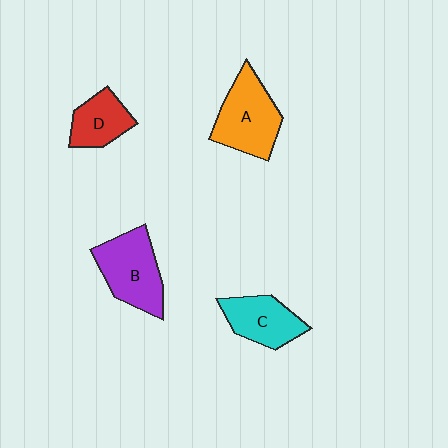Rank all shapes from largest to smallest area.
From largest to smallest: A (orange), B (purple), C (cyan), D (red).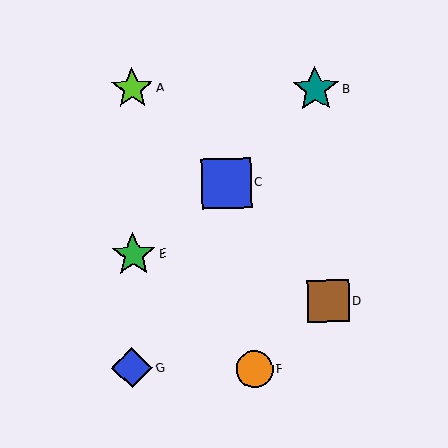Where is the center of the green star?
The center of the green star is at (133, 255).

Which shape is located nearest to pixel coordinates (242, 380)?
The orange circle (labeled F) at (254, 369) is nearest to that location.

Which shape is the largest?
The blue square (labeled C) is the largest.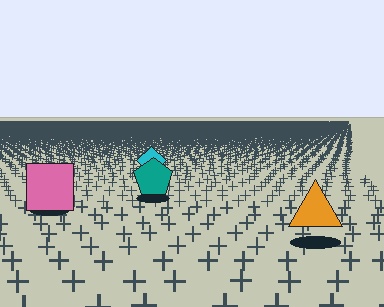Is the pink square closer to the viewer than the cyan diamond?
Yes. The pink square is closer — you can tell from the texture gradient: the ground texture is coarser near it.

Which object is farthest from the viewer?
The cyan diamond is farthest from the viewer. It appears smaller and the ground texture around it is denser.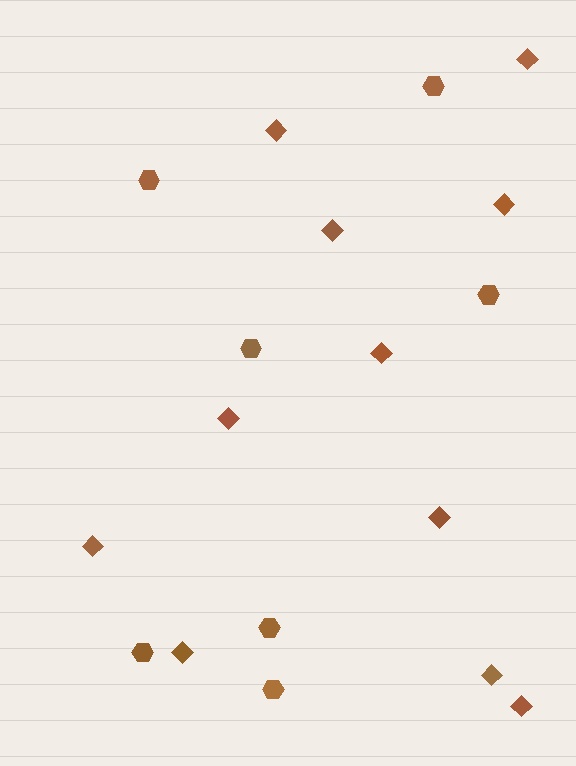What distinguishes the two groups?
There are 2 groups: one group of hexagons (7) and one group of diamonds (11).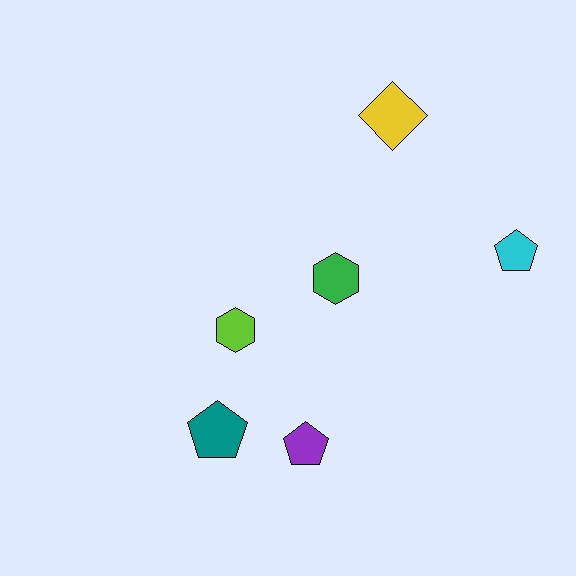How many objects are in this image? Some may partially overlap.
There are 6 objects.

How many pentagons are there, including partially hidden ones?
There are 3 pentagons.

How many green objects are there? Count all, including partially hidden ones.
There is 1 green object.